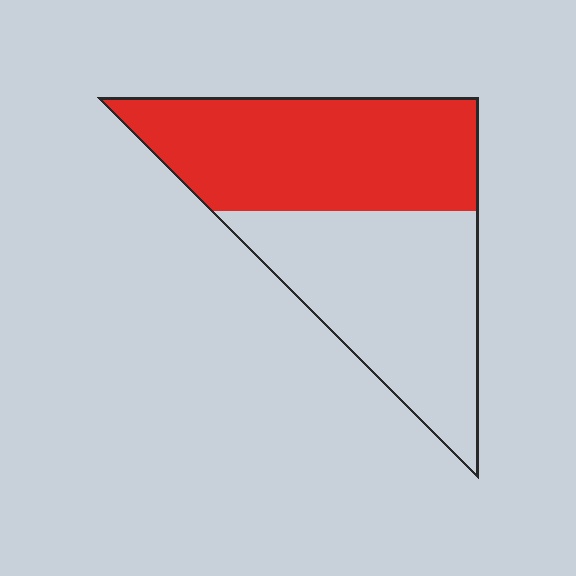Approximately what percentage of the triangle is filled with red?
Approximately 50%.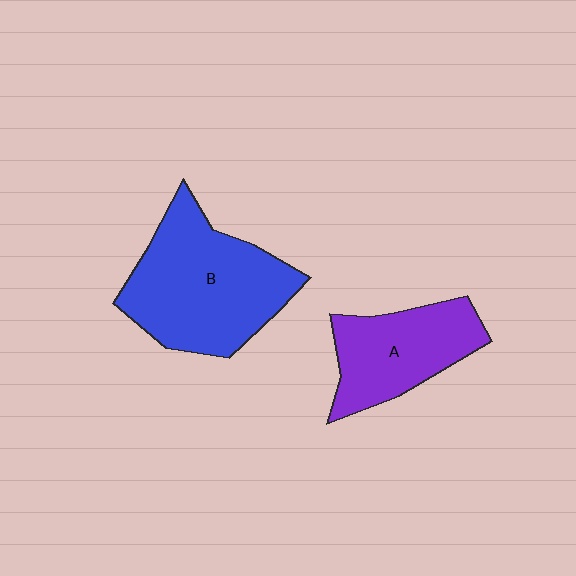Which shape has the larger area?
Shape B (blue).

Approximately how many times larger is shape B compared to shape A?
Approximately 1.5 times.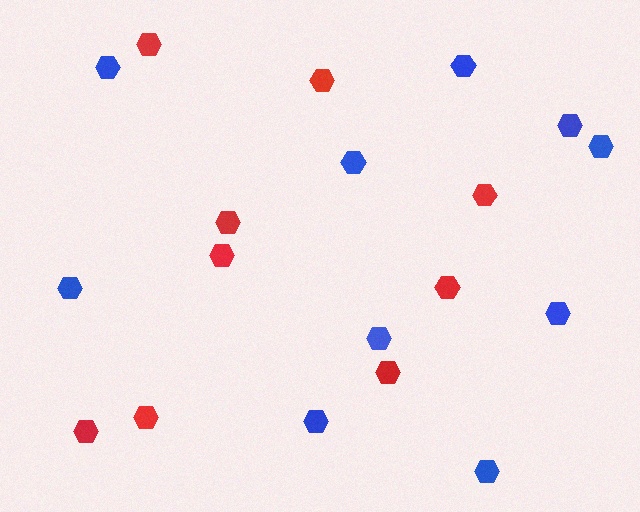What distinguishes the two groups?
There are 2 groups: one group of blue hexagons (10) and one group of red hexagons (9).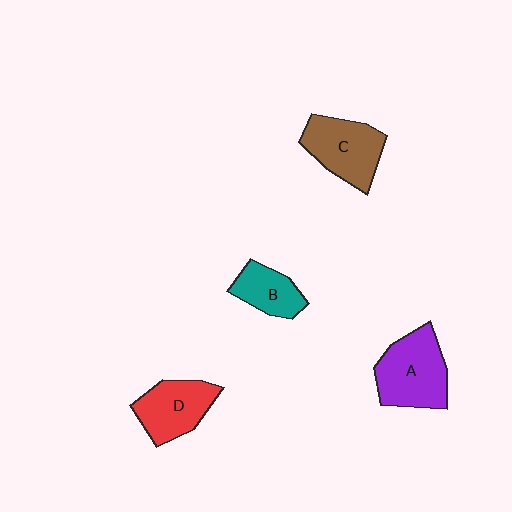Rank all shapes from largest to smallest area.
From largest to smallest: A (purple), C (brown), D (red), B (teal).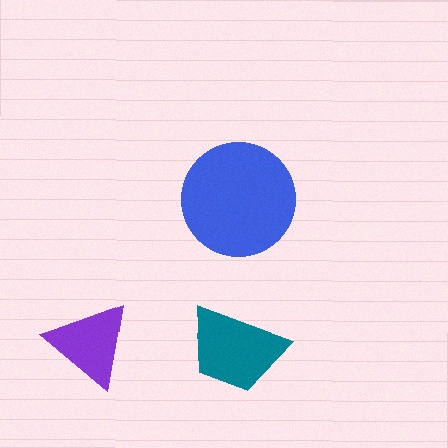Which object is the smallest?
The purple triangle.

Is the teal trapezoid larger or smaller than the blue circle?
Smaller.